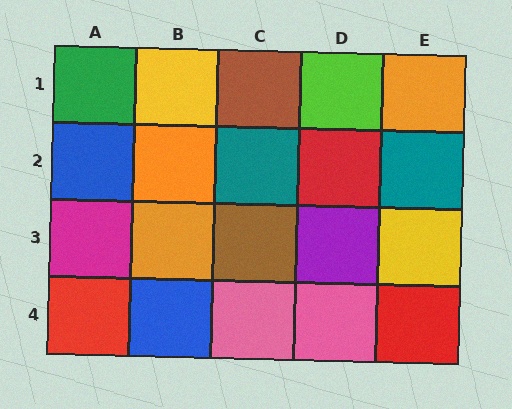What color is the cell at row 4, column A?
Red.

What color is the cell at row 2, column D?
Red.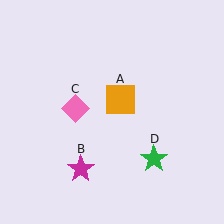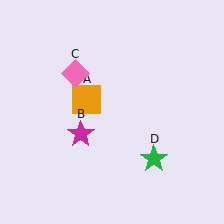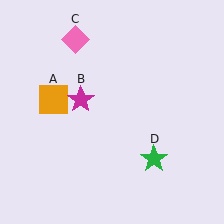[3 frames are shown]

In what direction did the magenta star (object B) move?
The magenta star (object B) moved up.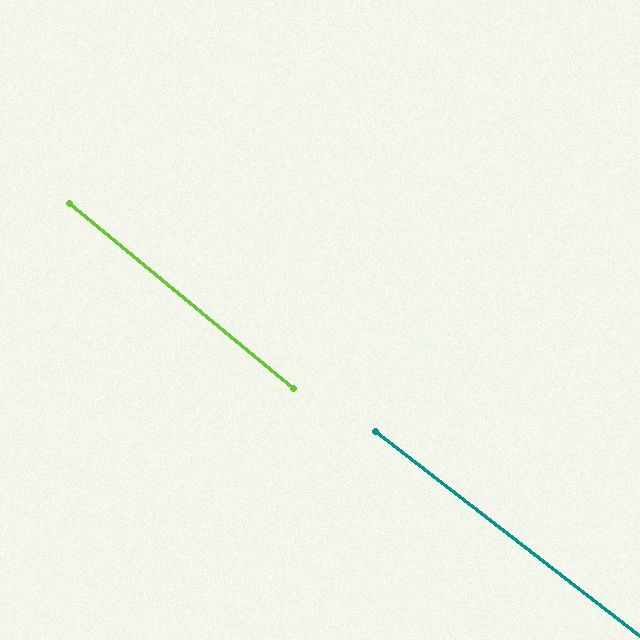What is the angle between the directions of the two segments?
Approximately 2 degrees.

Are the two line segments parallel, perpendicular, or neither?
Parallel — their directions differ by only 1.8°.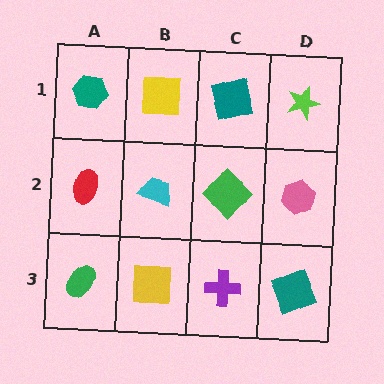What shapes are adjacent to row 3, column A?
A red ellipse (row 2, column A), a yellow square (row 3, column B).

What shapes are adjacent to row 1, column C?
A green diamond (row 2, column C), a yellow square (row 1, column B), a lime star (row 1, column D).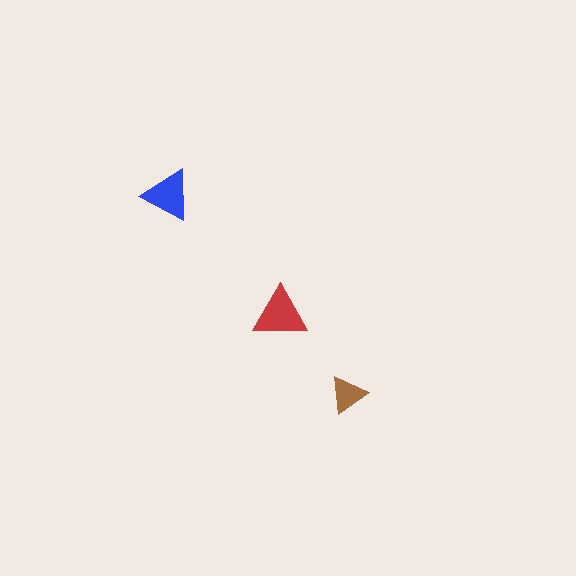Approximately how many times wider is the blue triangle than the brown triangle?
About 1.5 times wider.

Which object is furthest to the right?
The brown triangle is rightmost.